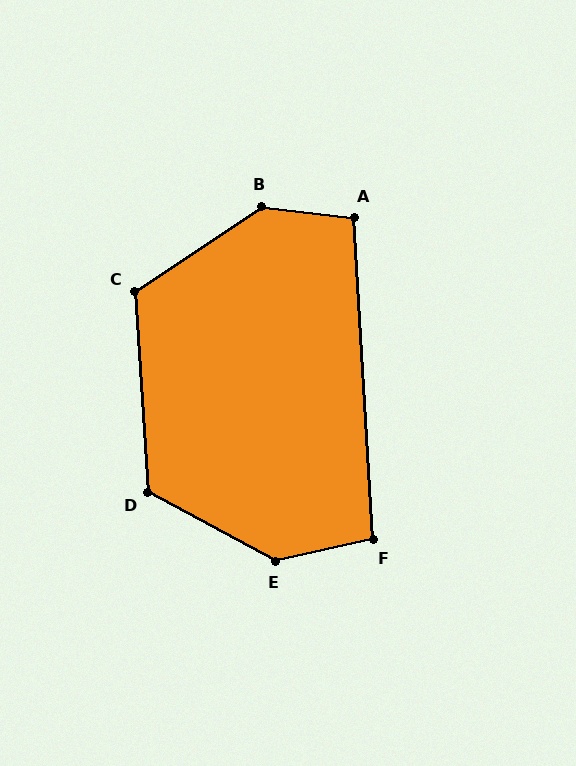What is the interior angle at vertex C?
Approximately 120 degrees (obtuse).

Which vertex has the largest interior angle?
E, at approximately 140 degrees.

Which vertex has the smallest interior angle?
F, at approximately 99 degrees.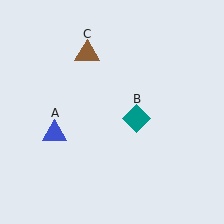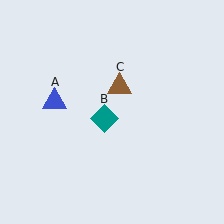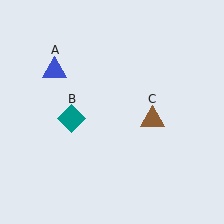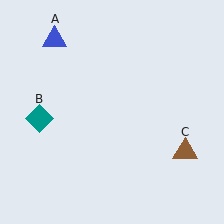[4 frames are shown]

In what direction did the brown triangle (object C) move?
The brown triangle (object C) moved down and to the right.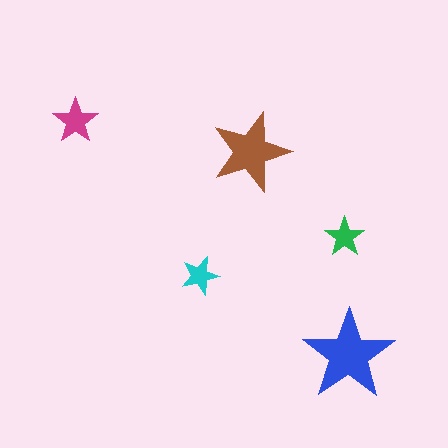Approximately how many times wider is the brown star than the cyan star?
About 2 times wider.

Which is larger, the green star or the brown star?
The brown one.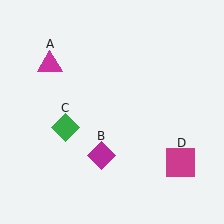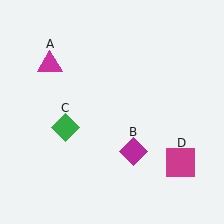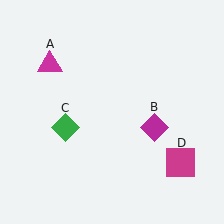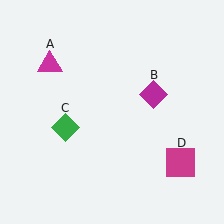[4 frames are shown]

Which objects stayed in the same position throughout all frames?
Magenta triangle (object A) and green diamond (object C) and magenta square (object D) remained stationary.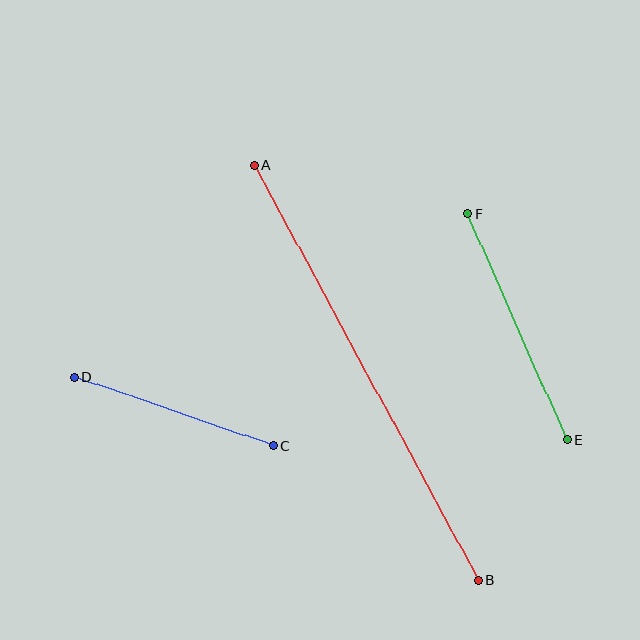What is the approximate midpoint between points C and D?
The midpoint is at approximately (174, 412) pixels.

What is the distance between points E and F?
The distance is approximately 247 pixels.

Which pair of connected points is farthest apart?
Points A and B are farthest apart.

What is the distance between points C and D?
The distance is approximately 210 pixels.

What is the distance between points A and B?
The distance is approximately 472 pixels.